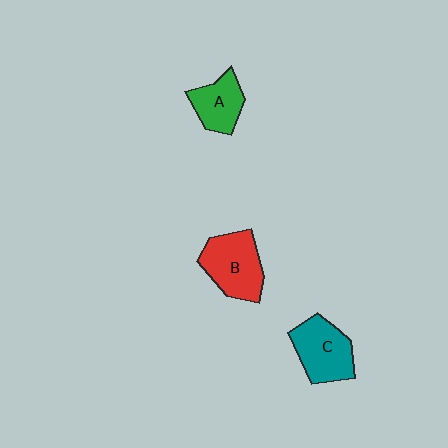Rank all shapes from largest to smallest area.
From largest to smallest: B (red), C (teal), A (green).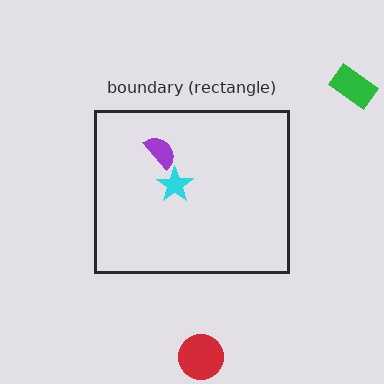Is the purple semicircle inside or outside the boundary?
Inside.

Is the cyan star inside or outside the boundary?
Inside.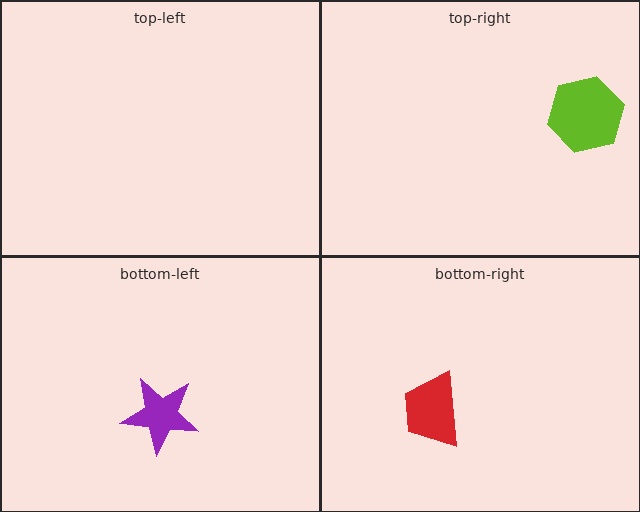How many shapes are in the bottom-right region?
1.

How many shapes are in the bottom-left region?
1.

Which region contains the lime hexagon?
The top-right region.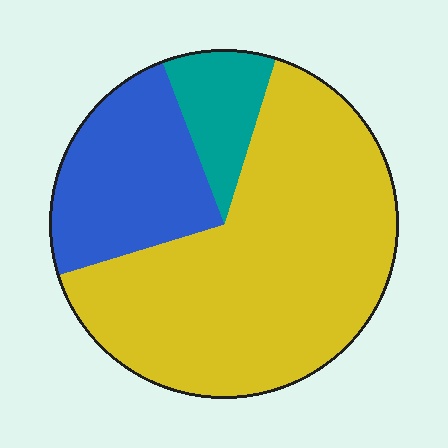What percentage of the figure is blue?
Blue takes up about one quarter (1/4) of the figure.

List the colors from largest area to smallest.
From largest to smallest: yellow, blue, teal.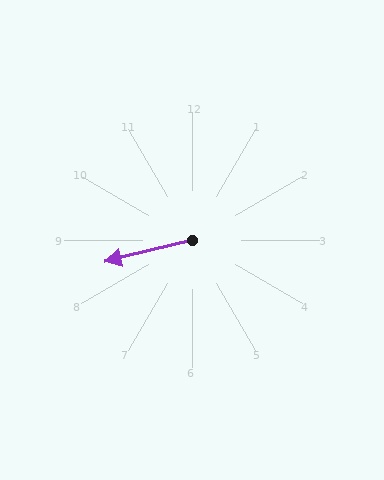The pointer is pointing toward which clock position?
Roughly 9 o'clock.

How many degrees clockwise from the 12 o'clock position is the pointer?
Approximately 256 degrees.